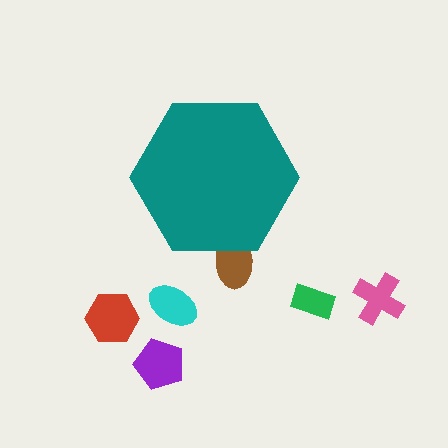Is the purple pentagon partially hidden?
No, the purple pentagon is fully visible.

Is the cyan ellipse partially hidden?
No, the cyan ellipse is fully visible.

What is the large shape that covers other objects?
A teal hexagon.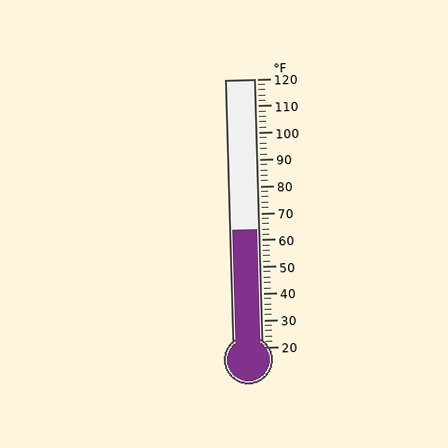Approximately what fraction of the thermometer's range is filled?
The thermometer is filled to approximately 45% of its range.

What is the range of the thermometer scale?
The thermometer scale ranges from 20°F to 120°F.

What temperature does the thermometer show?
The thermometer shows approximately 64°F.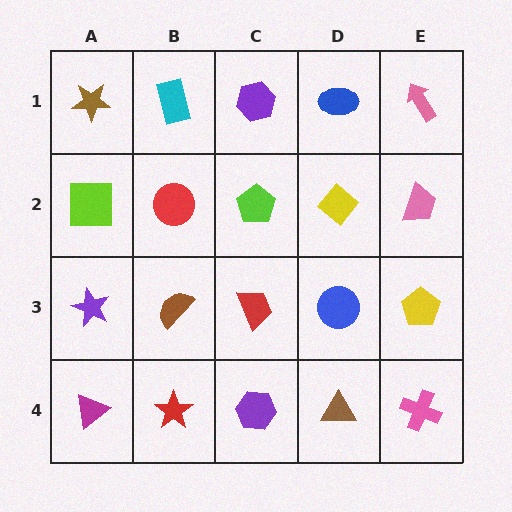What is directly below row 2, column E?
A yellow pentagon.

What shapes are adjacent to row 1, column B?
A red circle (row 2, column B), a brown star (row 1, column A), a purple hexagon (row 1, column C).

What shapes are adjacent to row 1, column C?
A lime pentagon (row 2, column C), a cyan rectangle (row 1, column B), a blue ellipse (row 1, column D).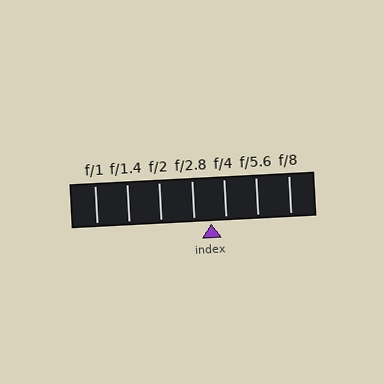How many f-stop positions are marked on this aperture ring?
There are 7 f-stop positions marked.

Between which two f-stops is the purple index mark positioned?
The index mark is between f/2.8 and f/4.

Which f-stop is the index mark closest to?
The index mark is closest to f/4.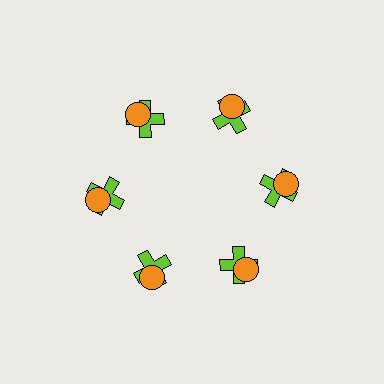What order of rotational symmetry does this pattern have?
This pattern has 6-fold rotational symmetry.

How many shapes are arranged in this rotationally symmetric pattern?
There are 12 shapes, arranged in 6 groups of 2.